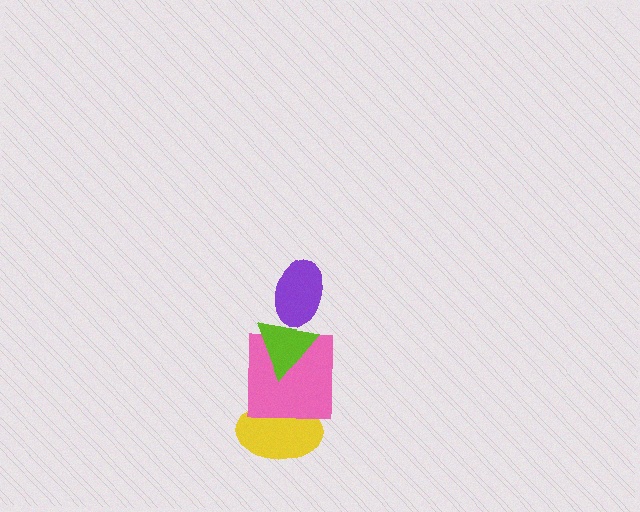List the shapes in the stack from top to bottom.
From top to bottom: the purple ellipse, the lime triangle, the pink square, the yellow ellipse.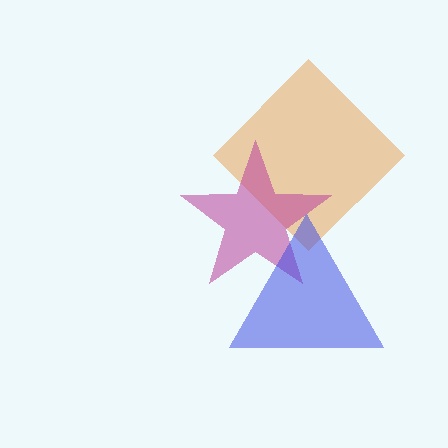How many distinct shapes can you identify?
There are 3 distinct shapes: an orange diamond, a magenta star, a blue triangle.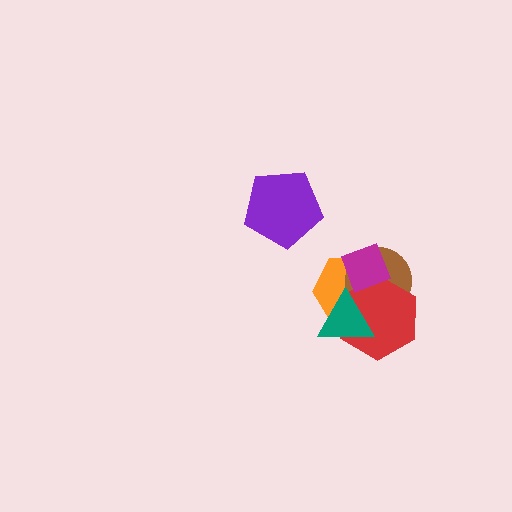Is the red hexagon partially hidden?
Yes, it is partially covered by another shape.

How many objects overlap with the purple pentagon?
0 objects overlap with the purple pentagon.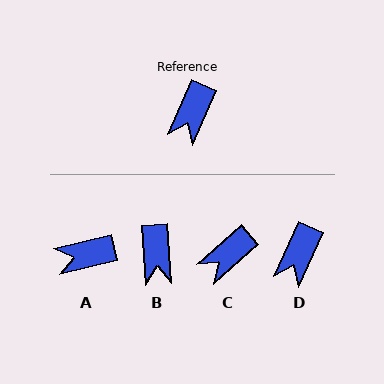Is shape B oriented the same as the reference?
No, it is off by about 28 degrees.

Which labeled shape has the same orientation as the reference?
D.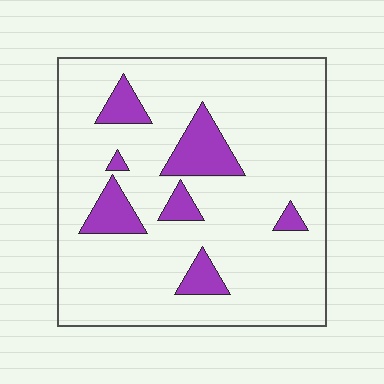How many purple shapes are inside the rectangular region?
7.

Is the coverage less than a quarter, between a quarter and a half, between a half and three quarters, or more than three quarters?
Less than a quarter.